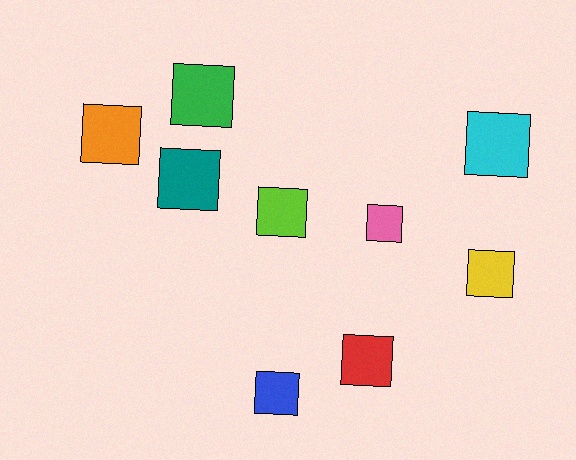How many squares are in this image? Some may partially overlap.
There are 9 squares.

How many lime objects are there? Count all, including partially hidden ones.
There is 1 lime object.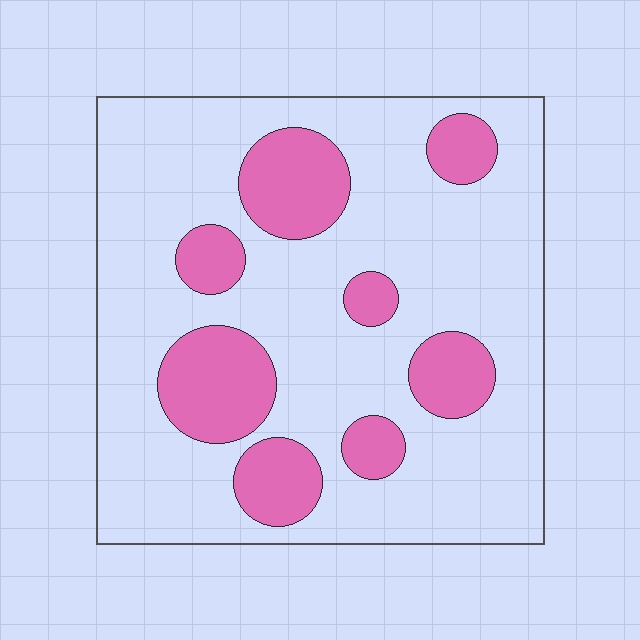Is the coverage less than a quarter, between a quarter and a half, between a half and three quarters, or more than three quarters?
Less than a quarter.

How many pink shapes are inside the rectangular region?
8.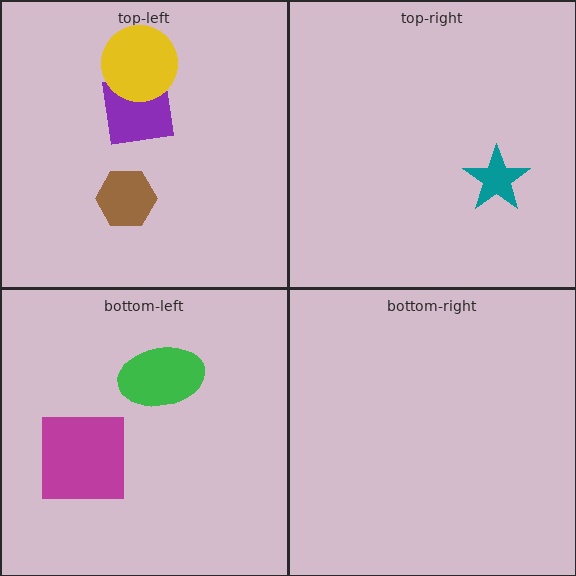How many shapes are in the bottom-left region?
2.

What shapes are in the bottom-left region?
The green ellipse, the magenta square.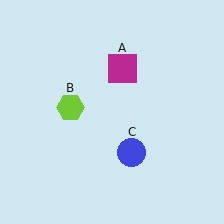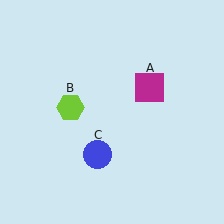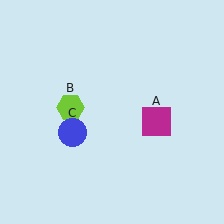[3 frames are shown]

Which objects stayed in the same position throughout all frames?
Lime hexagon (object B) remained stationary.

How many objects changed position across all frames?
2 objects changed position: magenta square (object A), blue circle (object C).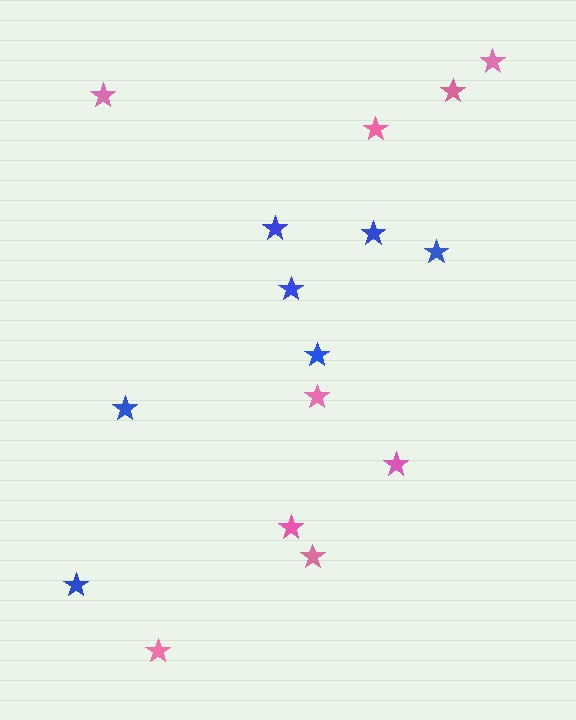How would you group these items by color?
There are 2 groups: one group of pink stars (9) and one group of blue stars (7).